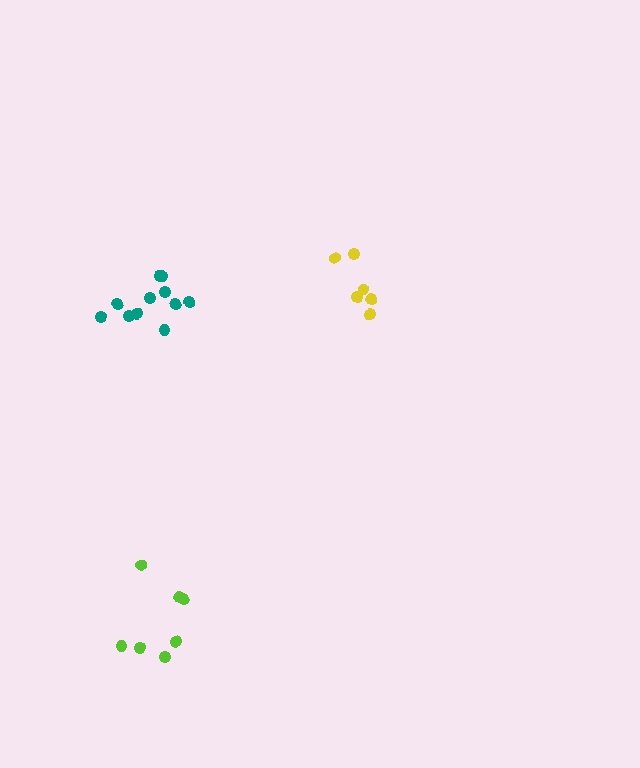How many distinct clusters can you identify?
There are 3 distinct clusters.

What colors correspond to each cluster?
The clusters are colored: lime, teal, yellow.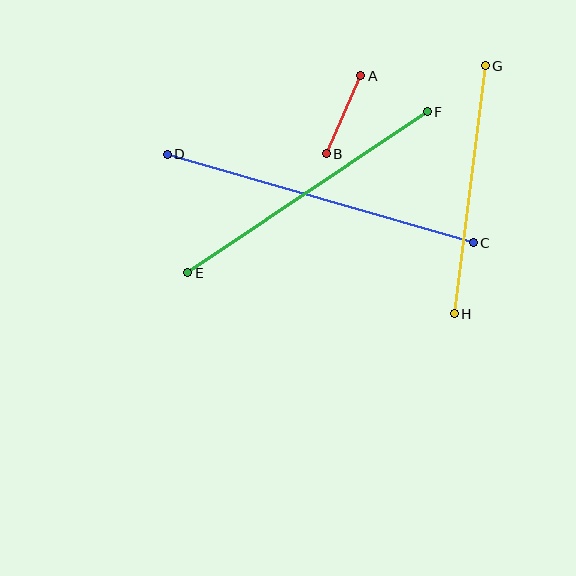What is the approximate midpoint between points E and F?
The midpoint is at approximately (307, 192) pixels.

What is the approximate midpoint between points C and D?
The midpoint is at approximately (320, 198) pixels.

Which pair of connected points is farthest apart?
Points C and D are farthest apart.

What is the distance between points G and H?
The distance is approximately 250 pixels.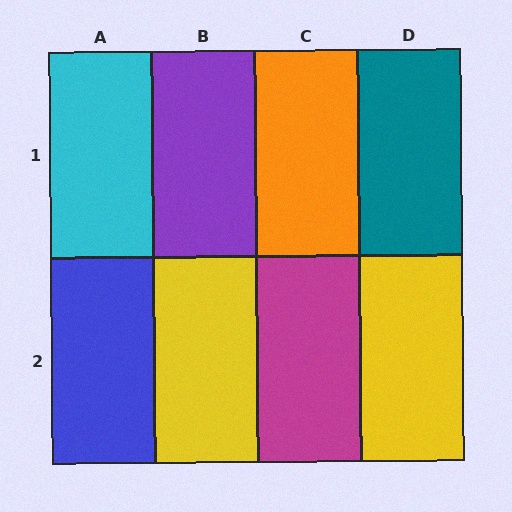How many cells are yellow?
2 cells are yellow.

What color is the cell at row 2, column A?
Blue.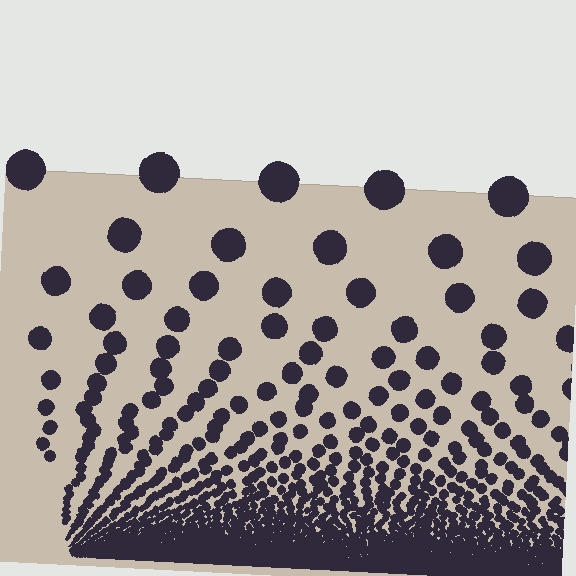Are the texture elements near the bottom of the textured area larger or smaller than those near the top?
Smaller. The gradient is inverted — elements near the bottom are smaller and denser.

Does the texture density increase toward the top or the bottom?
Density increases toward the bottom.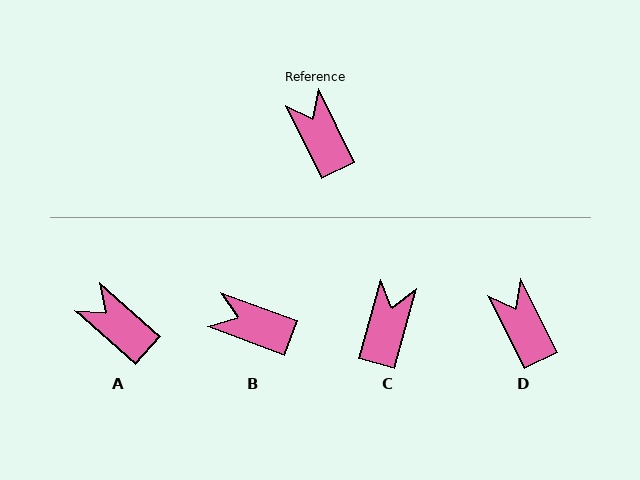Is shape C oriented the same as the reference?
No, it is off by about 42 degrees.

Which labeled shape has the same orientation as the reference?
D.